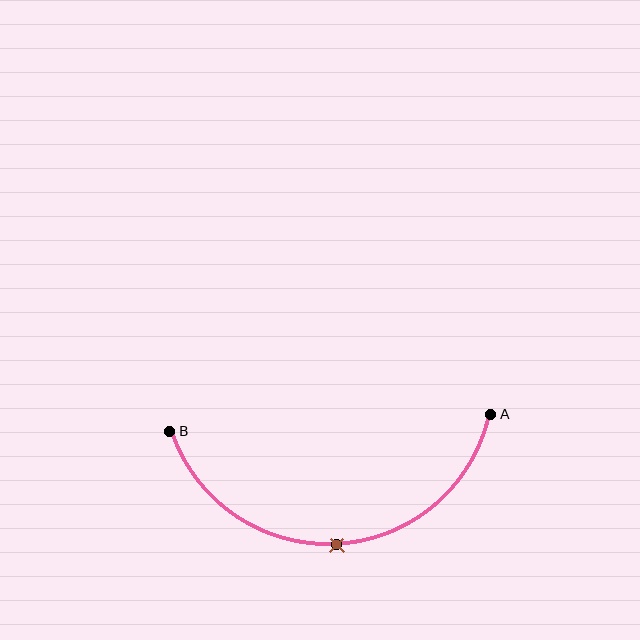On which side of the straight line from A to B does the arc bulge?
The arc bulges below the straight line connecting A and B.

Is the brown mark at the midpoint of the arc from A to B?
Yes. The brown mark lies on the arc at equal arc-length from both A and B — it is the arc midpoint.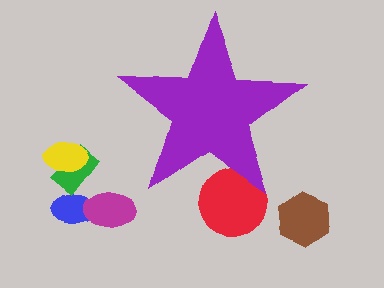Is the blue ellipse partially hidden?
No, the blue ellipse is fully visible.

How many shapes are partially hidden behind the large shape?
1 shape is partially hidden.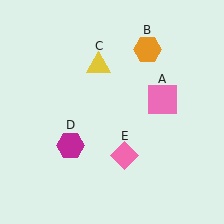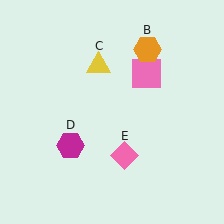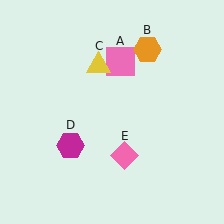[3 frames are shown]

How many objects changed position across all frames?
1 object changed position: pink square (object A).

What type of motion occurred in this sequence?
The pink square (object A) rotated counterclockwise around the center of the scene.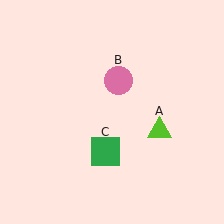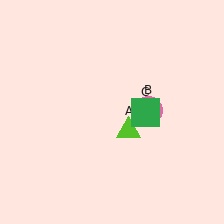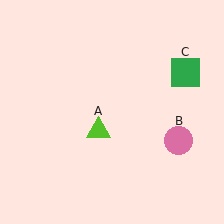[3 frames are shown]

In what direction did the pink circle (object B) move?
The pink circle (object B) moved down and to the right.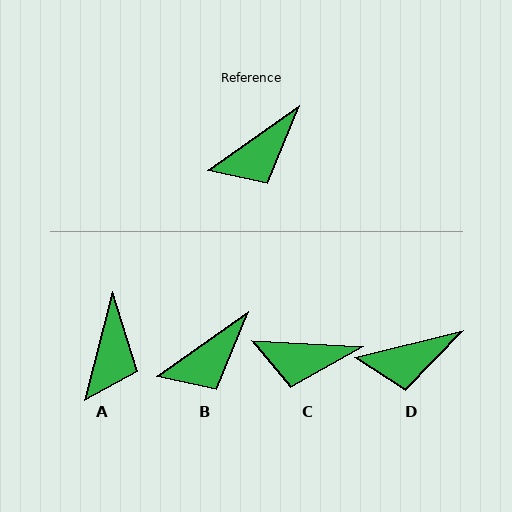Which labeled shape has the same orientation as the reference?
B.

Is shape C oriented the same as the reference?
No, it is off by about 39 degrees.